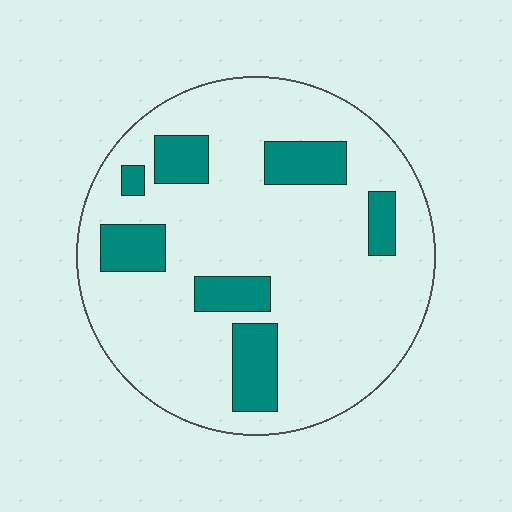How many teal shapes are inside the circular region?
7.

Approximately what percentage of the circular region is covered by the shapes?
Approximately 20%.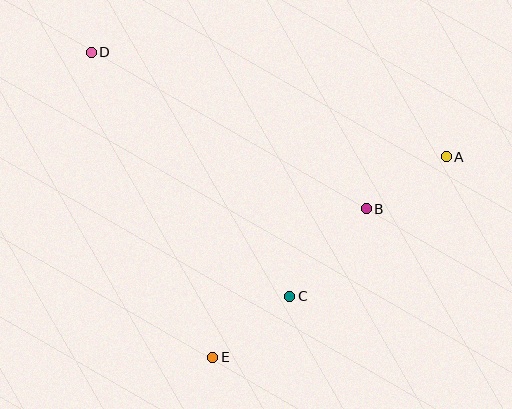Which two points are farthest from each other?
Points A and D are farthest from each other.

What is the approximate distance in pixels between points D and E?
The distance between D and E is approximately 328 pixels.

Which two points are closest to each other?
Points A and B are closest to each other.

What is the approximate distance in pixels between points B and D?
The distance between B and D is approximately 317 pixels.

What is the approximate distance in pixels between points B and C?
The distance between B and C is approximately 116 pixels.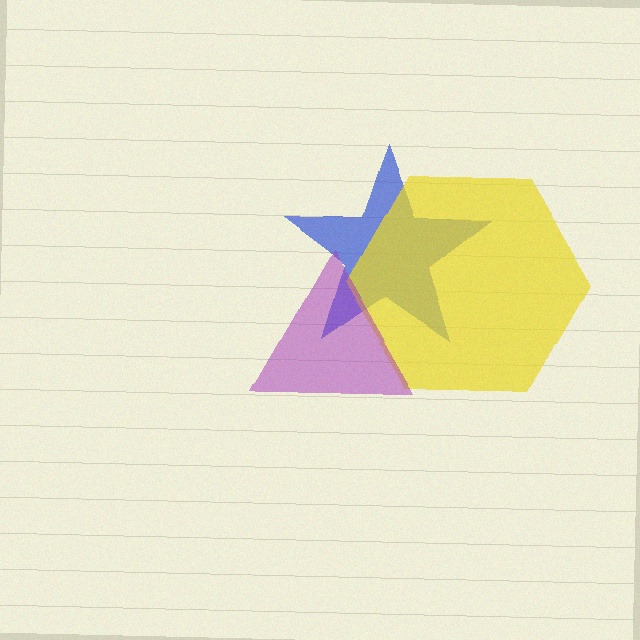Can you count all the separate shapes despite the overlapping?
Yes, there are 3 separate shapes.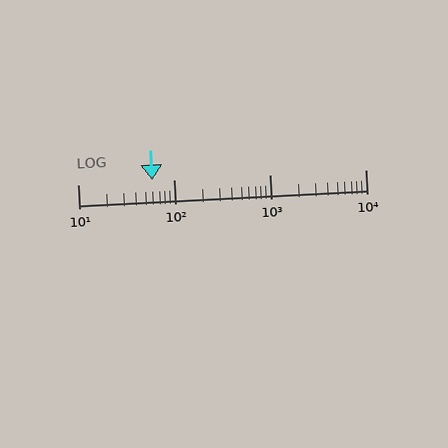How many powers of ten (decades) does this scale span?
The scale spans 3 decades, from 10 to 10000.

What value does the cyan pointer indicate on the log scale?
The pointer indicates approximately 60.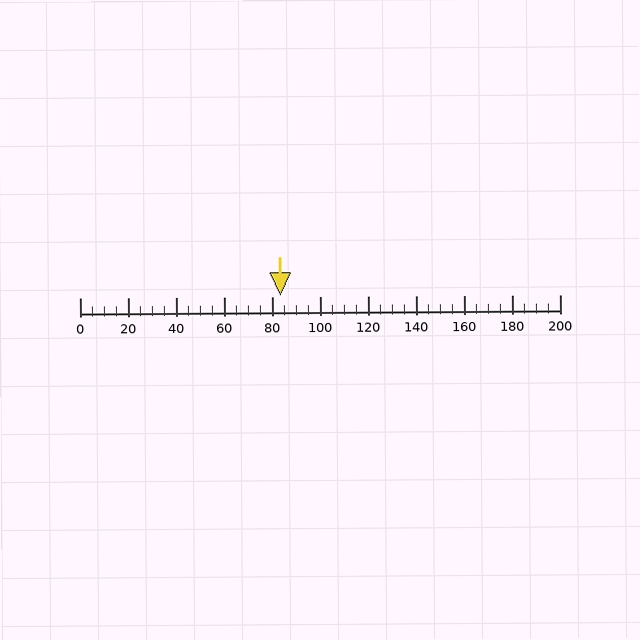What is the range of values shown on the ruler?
The ruler shows values from 0 to 200.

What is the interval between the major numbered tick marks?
The major tick marks are spaced 20 units apart.